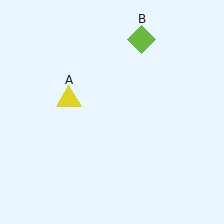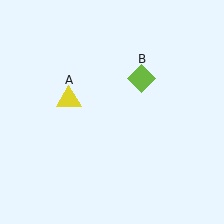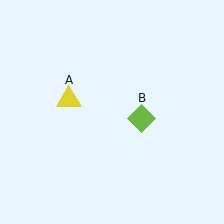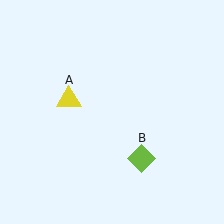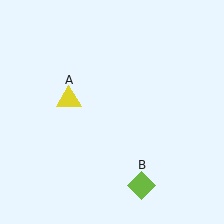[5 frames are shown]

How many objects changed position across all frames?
1 object changed position: lime diamond (object B).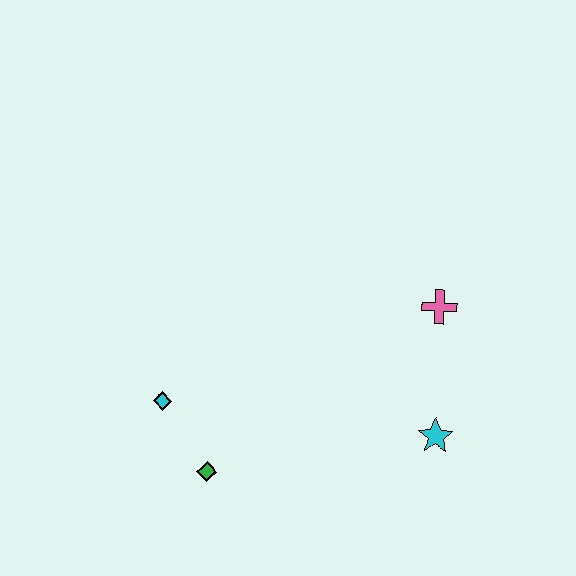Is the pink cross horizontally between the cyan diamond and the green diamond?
No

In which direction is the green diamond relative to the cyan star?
The green diamond is to the left of the cyan star.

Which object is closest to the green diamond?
The cyan diamond is closest to the green diamond.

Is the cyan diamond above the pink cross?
No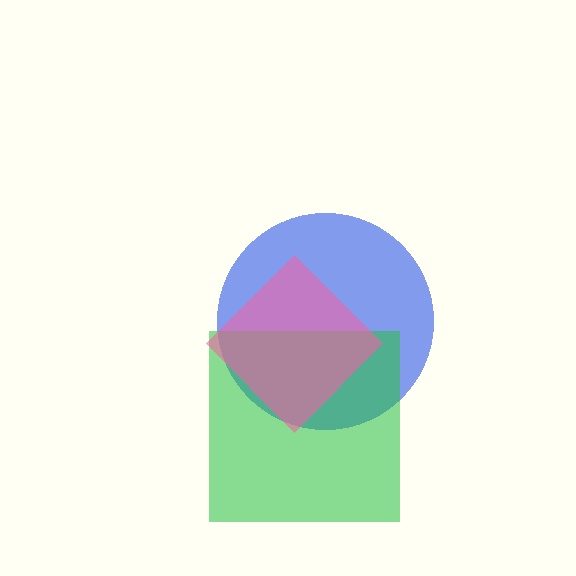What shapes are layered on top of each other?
The layered shapes are: a blue circle, a green square, a pink diamond.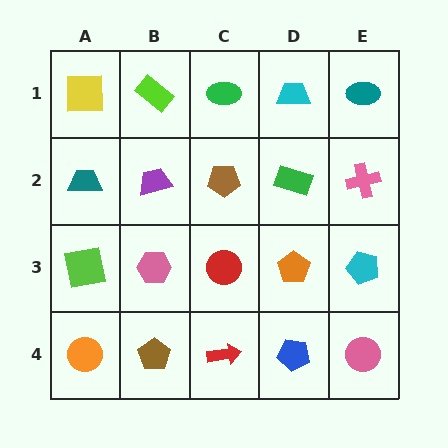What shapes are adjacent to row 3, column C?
A brown pentagon (row 2, column C), a red arrow (row 4, column C), a pink hexagon (row 3, column B), an orange pentagon (row 3, column D).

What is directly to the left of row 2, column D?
A brown pentagon.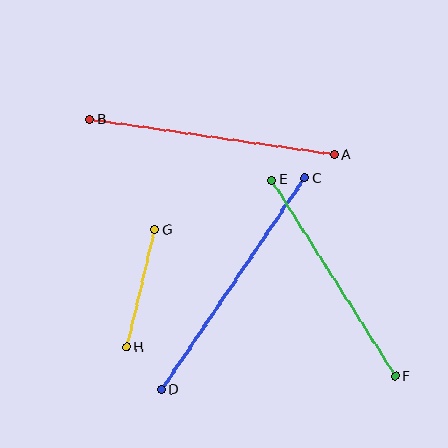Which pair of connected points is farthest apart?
Points C and D are farthest apart.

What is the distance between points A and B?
The distance is approximately 247 pixels.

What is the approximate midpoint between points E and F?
The midpoint is at approximately (333, 278) pixels.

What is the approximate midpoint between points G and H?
The midpoint is at approximately (141, 289) pixels.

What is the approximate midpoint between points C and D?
The midpoint is at approximately (233, 284) pixels.